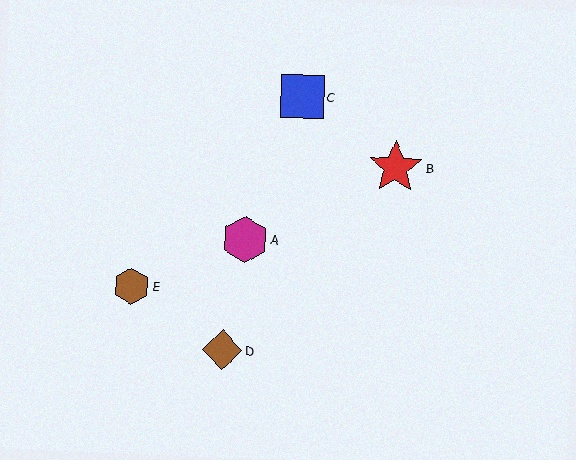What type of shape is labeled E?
Shape E is a brown hexagon.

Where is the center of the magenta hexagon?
The center of the magenta hexagon is at (245, 240).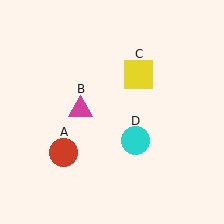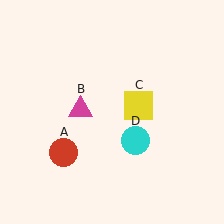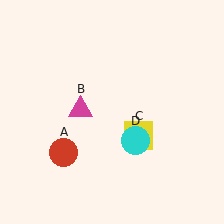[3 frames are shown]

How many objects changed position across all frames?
1 object changed position: yellow square (object C).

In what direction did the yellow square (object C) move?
The yellow square (object C) moved down.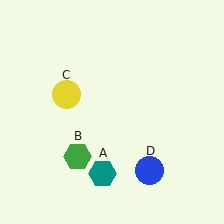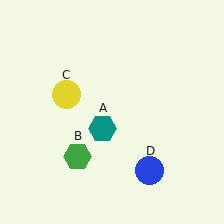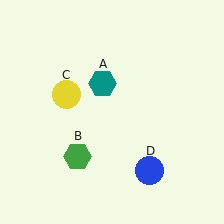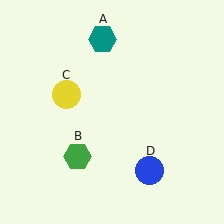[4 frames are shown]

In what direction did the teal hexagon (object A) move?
The teal hexagon (object A) moved up.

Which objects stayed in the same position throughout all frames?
Green hexagon (object B) and yellow circle (object C) and blue circle (object D) remained stationary.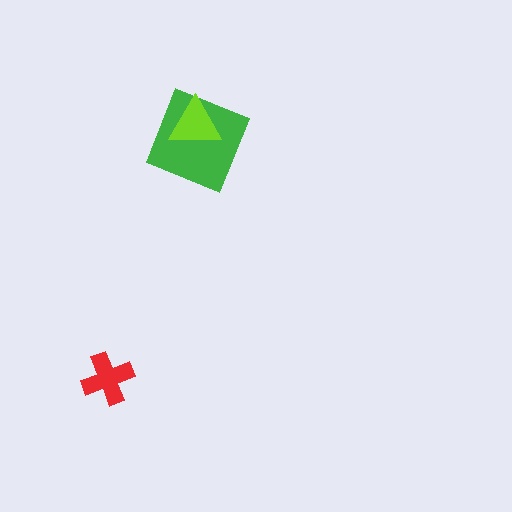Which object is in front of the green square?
The lime triangle is in front of the green square.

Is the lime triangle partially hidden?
No, no other shape covers it.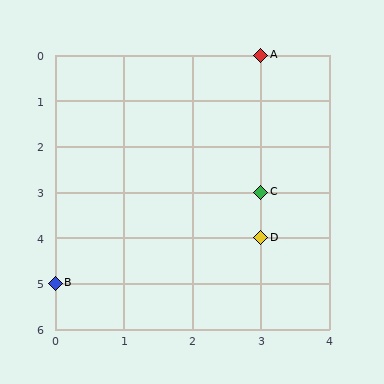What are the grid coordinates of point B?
Point B is at grid coordinates (0, 5).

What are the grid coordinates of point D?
Point D is at grid coordinates (3, 4).